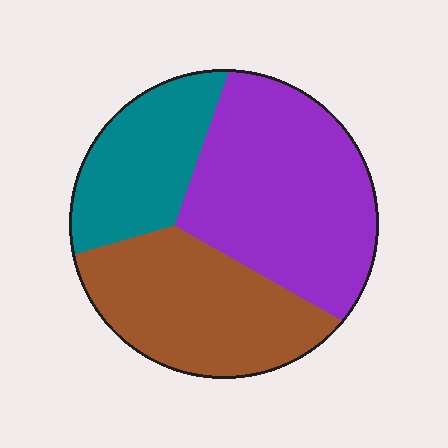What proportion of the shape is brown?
Brown covers about 35% of the shape.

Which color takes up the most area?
Purple, at roughly 45%.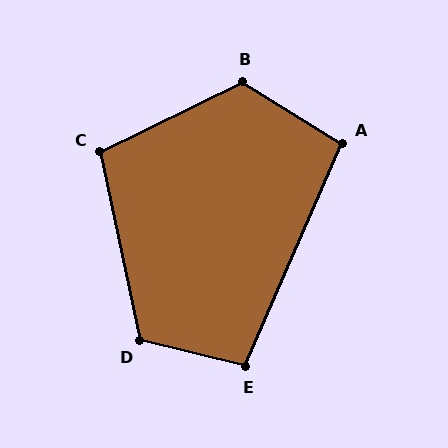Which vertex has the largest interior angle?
B, at approximately 122 degrees.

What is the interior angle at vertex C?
Approximately 104 degrees (obtuse).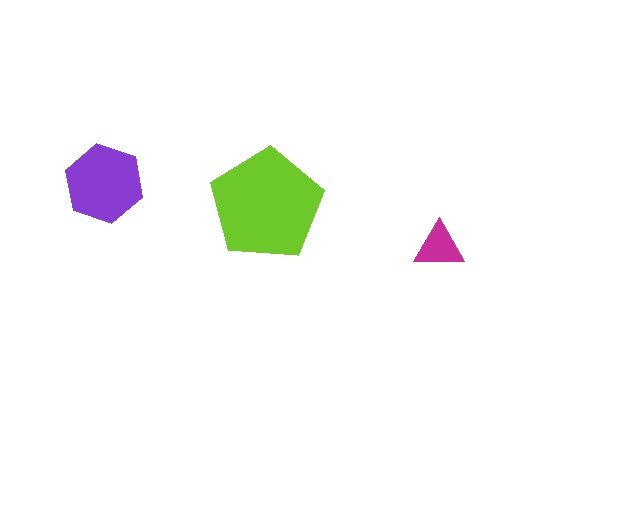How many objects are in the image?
There are 3 objects in the image.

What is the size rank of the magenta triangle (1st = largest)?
3rd.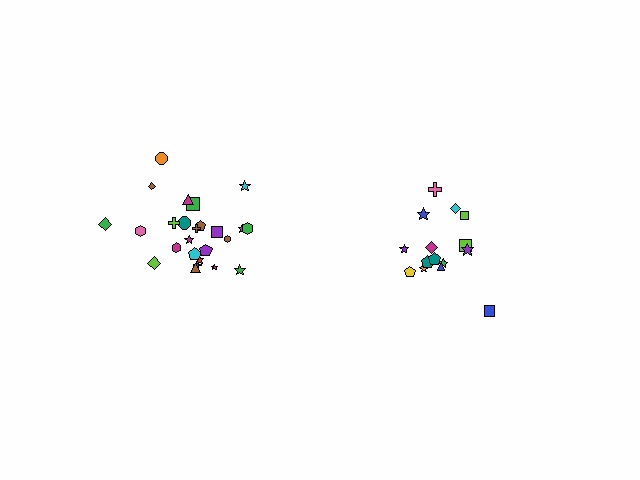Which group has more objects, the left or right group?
The left group.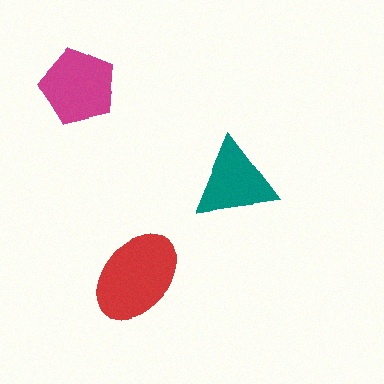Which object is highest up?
The magenta pentagon is topmost.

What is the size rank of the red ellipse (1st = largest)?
1st.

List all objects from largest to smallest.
The red ellipse, the magenta pentagon, the teal triangle.